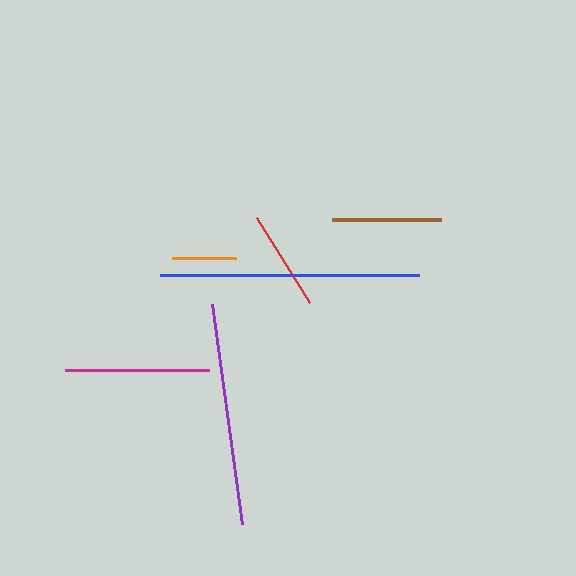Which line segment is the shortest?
The orange line is the shortest at approximately 64 pixels.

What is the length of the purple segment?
The purple segment is approximately 222 pixels long.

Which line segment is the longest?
The blue line is the longest at approximately 259 pixels.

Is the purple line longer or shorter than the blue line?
The blue line is longer than the purple line.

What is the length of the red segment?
The red segment is approximately 100 pixels long.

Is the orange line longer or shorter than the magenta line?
The magenta line is longer than the orange line.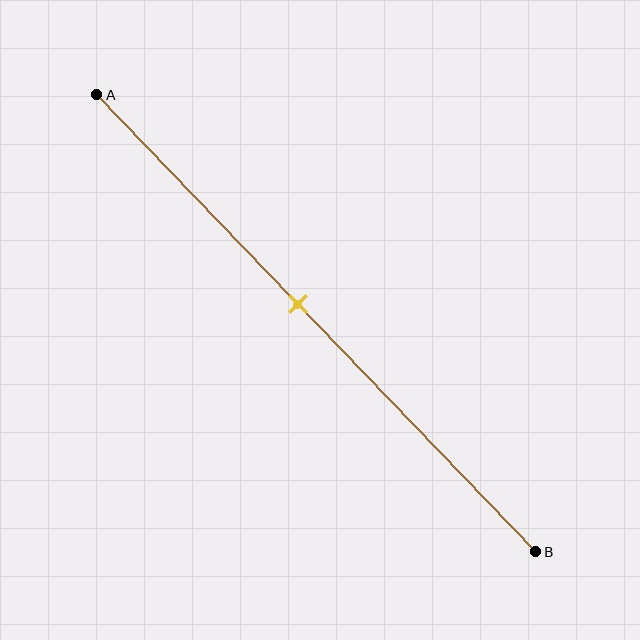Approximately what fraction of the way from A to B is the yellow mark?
The yellow mark is approximately 45% of the way from A to B.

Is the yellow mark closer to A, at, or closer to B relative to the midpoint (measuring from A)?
The yellow mark is closer to point A than the midpoint of segment AB.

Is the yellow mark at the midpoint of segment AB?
No, the mark is at about 45% from A, not at the 50% midpoint.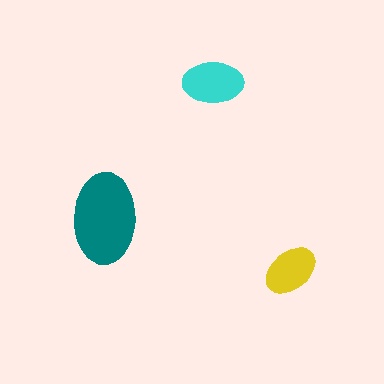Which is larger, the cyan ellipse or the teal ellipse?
The teal one.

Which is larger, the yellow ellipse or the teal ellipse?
The teal one.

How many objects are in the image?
There are 3 objects in the image.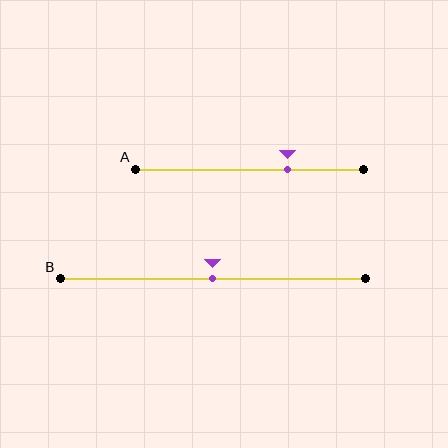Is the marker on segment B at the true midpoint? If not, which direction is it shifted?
Yes, the marker on segment B is at the true midpoint.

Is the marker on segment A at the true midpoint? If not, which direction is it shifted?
No, the marker on segment A is shifted to the right by about 17% of the segment length.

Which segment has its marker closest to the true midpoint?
Segment B has its marker closest to the true midpoint.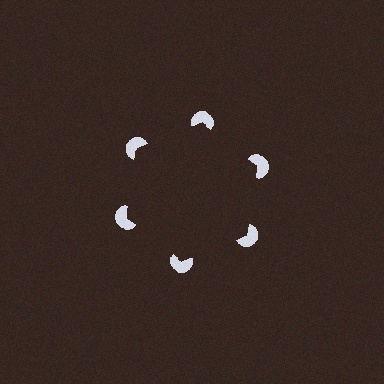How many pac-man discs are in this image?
There are 6 — one at each vertex of the illusory hexagon.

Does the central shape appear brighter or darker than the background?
It typically appears slightly darker than the background, even though no actual brightness change is drawn.